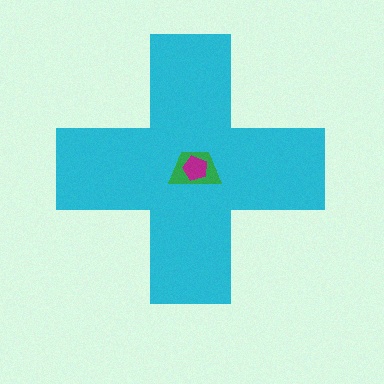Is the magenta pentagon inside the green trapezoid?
Yes.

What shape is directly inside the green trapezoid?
The magenta pentagon.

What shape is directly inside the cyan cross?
The green trapezoid.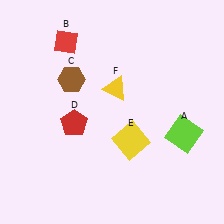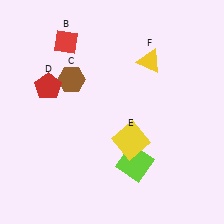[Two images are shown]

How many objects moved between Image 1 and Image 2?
3 objects moved between the two images.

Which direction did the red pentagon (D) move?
The red pentagon (D) moved up.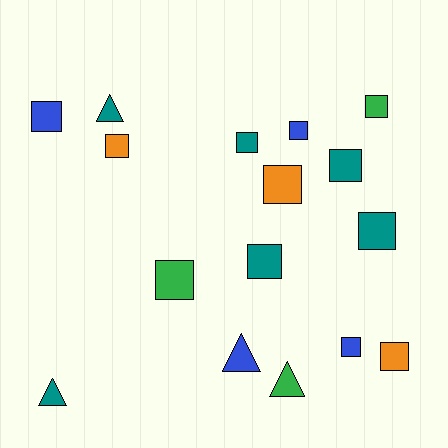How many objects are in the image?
There are 16 objects.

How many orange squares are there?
There are 3 orange squares.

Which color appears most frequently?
Teal, with 6 objects.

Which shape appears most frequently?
Square, with 12 objects.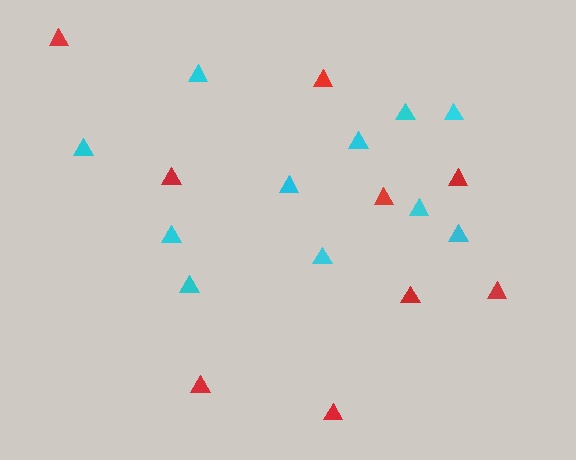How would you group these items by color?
There are 2 groups: one group of cyan triangles (11) and one group of red triangles (9).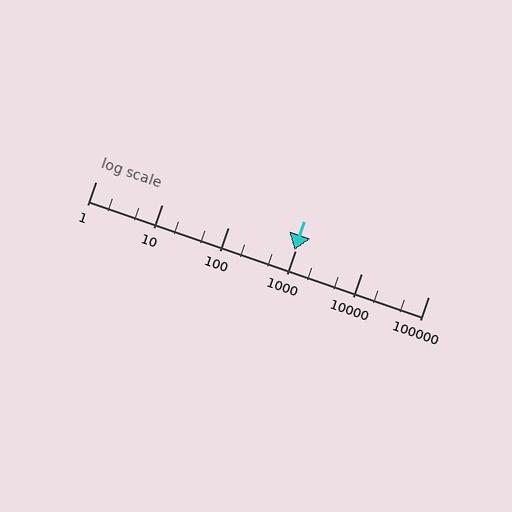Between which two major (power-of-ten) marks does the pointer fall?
The pointer is between 100 and 1000.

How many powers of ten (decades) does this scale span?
The scale spans 5 decades, from 1 to 100000.